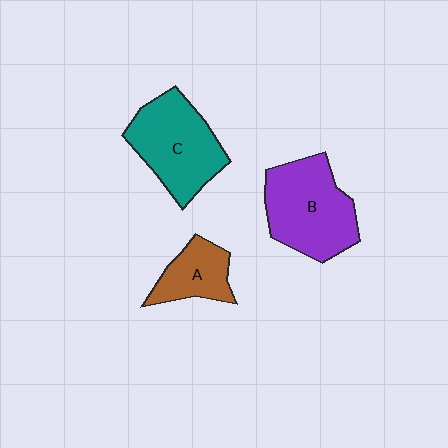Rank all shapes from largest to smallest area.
From largest to smallest: B (purple), C (teal), A (brown).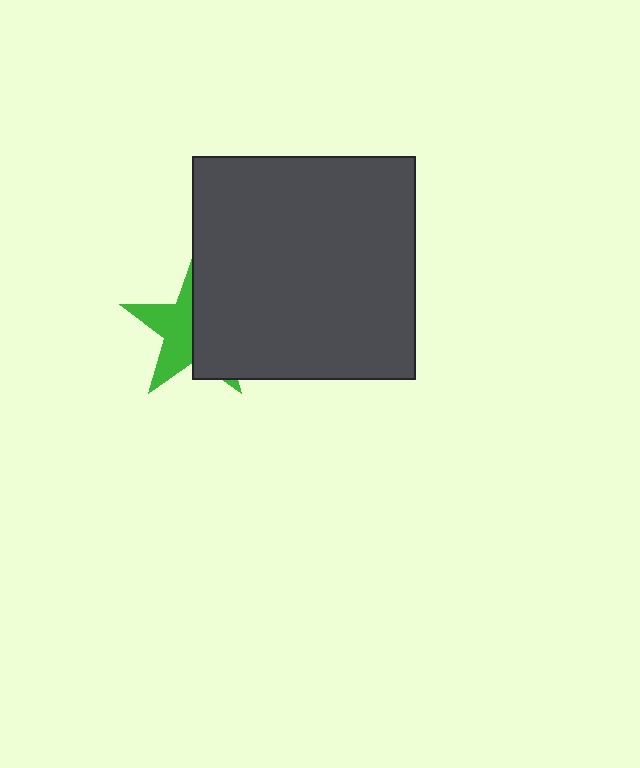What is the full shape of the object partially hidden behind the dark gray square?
The partially hidden object is a green star.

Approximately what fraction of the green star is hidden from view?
Roughly 53% of the green star is hidden behind the dark gray square.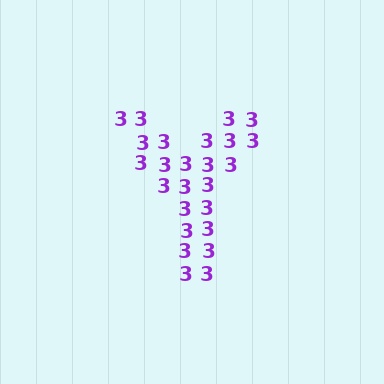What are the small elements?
The small elements are digit 3's.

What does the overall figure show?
The overall figure shows the letter Y.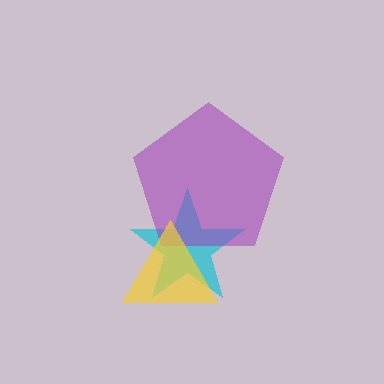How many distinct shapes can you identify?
There are 3 distinct shapes: a cyan star, a purple pentagon, a yellow triangle.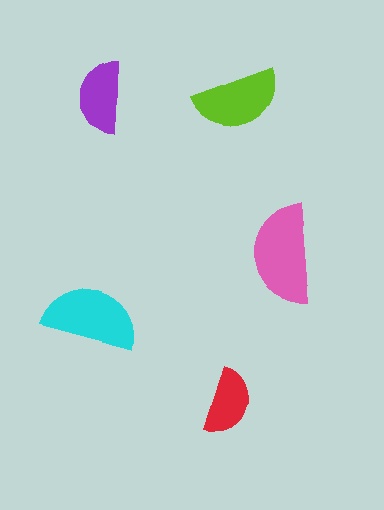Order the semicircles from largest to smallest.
the pink one, the cyan one, the lime one, the purple one, the red one.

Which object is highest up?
The purple semicircle is topmost.